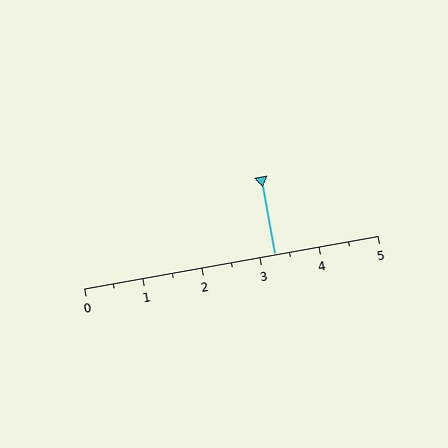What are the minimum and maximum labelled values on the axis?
The axis runs from 0 to 5.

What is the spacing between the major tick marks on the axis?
The major ticks are spaced 1 apart.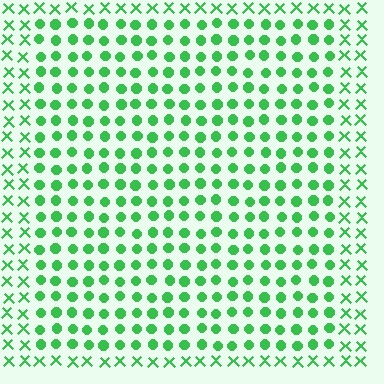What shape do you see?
I see a rectangle.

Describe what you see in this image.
The image is filled with small green elements arranged in a uniform grid. A rectangle-shaped region contains circles, while the surrounding area contains X marks. The boundary is defined purely by the change in element shape.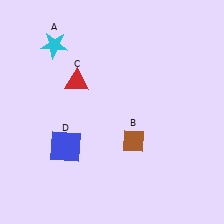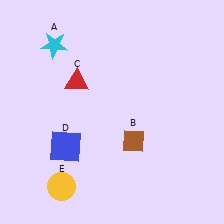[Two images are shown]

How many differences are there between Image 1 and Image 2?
There is 1 difference between the two images.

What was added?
A yellow circle (E) was added in Image 2.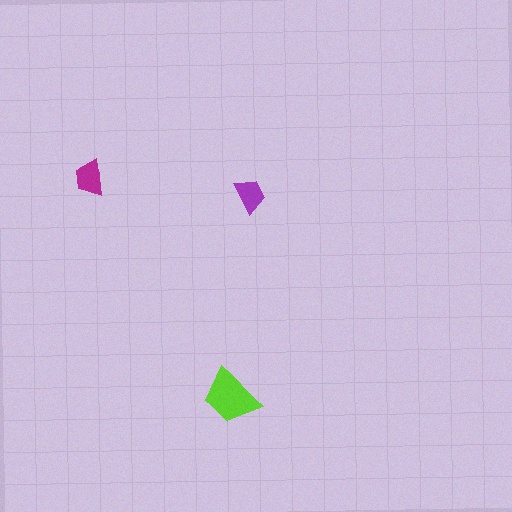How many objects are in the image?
There are 3 objects in the image.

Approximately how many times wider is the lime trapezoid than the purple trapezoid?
About 1.5 times wider.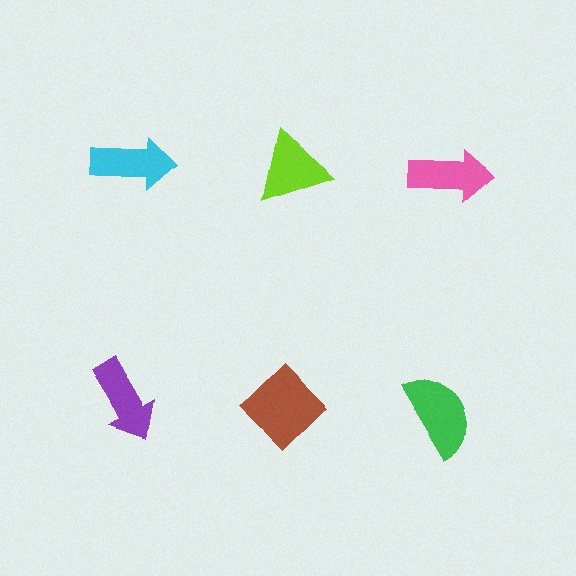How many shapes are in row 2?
3 shapes.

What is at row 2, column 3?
A green semicircle.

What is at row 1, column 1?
A cyan arrow.